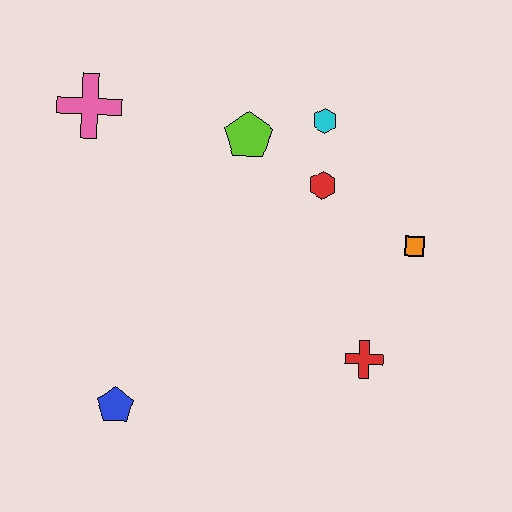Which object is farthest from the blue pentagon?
The cyan hexagon is farthest from the blue pentagon.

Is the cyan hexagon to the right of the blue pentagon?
Yes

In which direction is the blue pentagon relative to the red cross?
The blue pentagon is to the left of the red cross.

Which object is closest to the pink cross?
The lime pentagon is closest to the pink cross.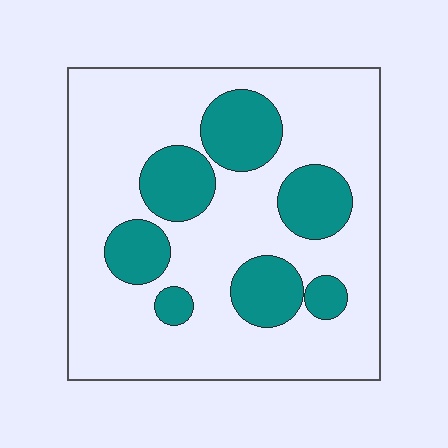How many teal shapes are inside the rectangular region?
7.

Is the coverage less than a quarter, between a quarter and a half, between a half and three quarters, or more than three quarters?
Between a quarter and a half.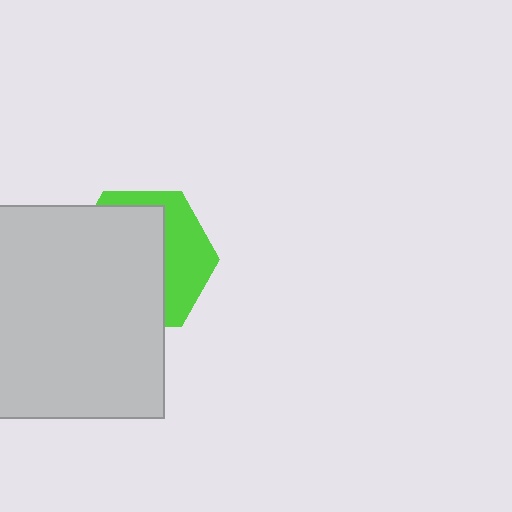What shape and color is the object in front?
The object in front is a light gray square.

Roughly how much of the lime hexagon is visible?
A small part of it is visible (roughly 36%).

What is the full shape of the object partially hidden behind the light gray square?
The partially hidden object is a lime hexagon.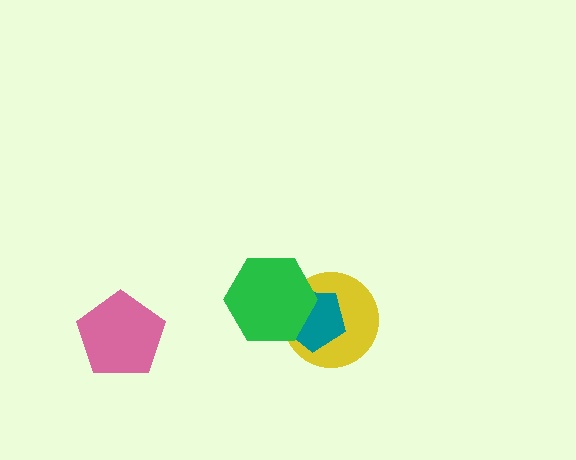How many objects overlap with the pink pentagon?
0 objects overlap with the pink pentagon.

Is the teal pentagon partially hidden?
Yes, it is partially covered by another shape.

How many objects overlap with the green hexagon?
2 objects overlap with the green hexagon.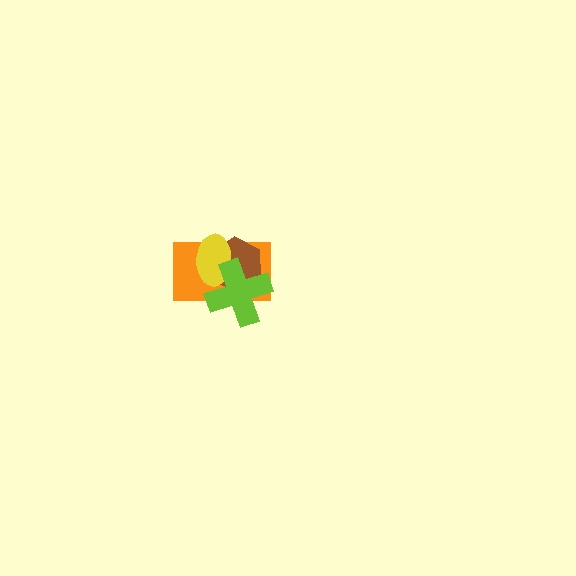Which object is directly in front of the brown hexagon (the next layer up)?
The yellow ellipse is directly in front of the brown hexagon.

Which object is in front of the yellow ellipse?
The lime cross is in front of the yellow ellipse.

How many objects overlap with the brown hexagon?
3 objects overlap with the brown hexagon.